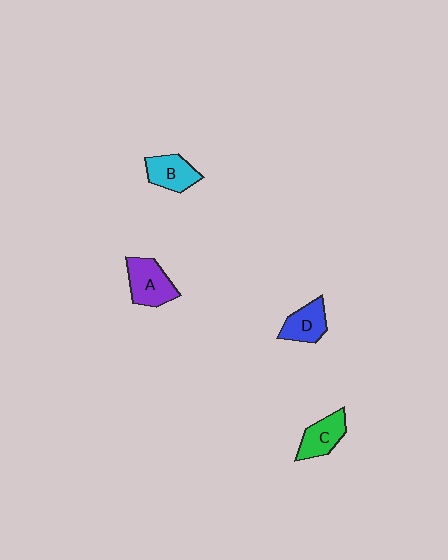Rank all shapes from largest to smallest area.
From largest to smallest: A (purple), B (cyan), C (green), D (blue).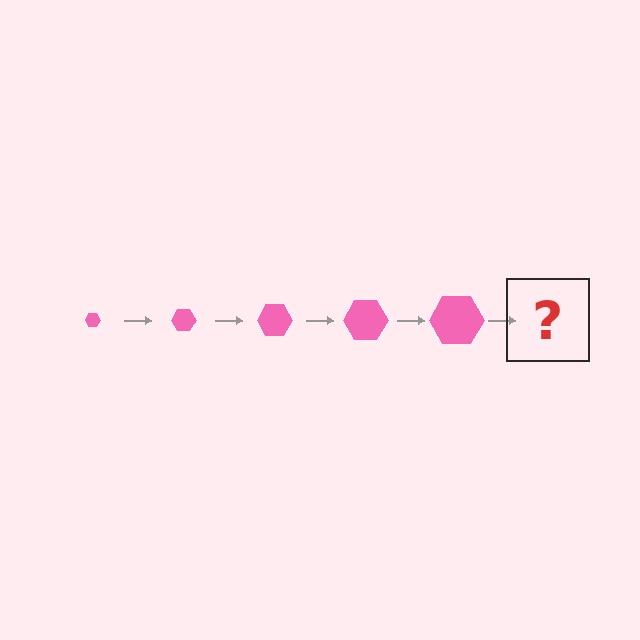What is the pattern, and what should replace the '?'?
The pattern is that the hexagon gets progressively larger each step. The '?' should be a pink hexagon, larger than the previous one.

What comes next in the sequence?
The next element should be a pink hexagon, larger than the previous one.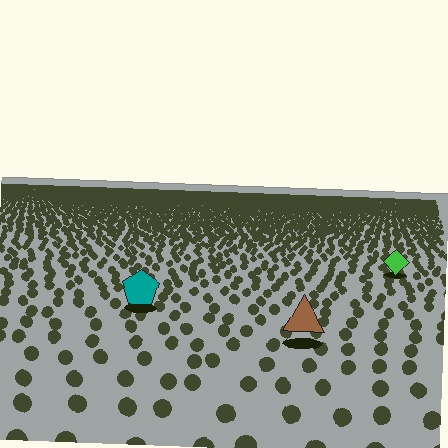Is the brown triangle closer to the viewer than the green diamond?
Yes. The brown triangle is closer — you can tell from the texture gradient: the ground texture is coarser near it.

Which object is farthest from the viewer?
The green diamond is farthest from the viewer. It appears smaller and the ground texture around it is denser.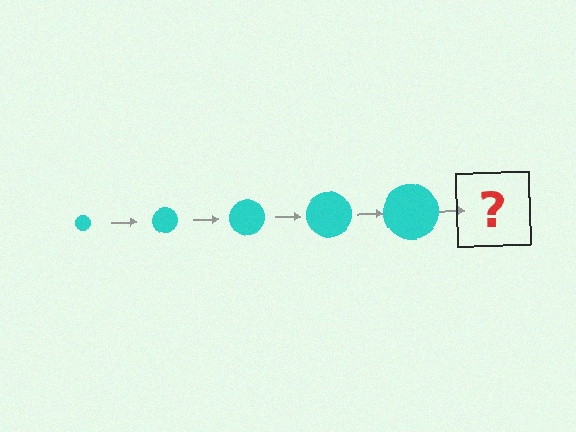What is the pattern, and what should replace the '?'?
The pattern is that the circle gets progressively larger each step. The '?' should be a cyan circle, larger than the previous one.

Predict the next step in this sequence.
The next step is a cyan circle, larger than the previous one.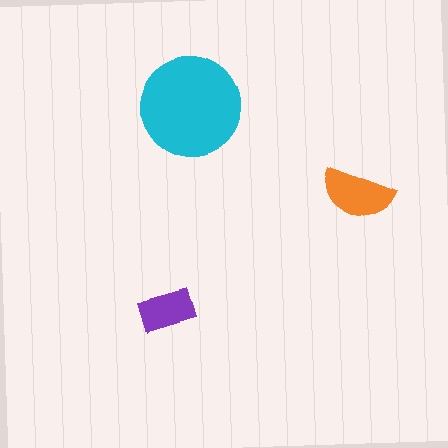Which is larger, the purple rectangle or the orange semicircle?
The orange semicircle.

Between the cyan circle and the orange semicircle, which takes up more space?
The cyan circle.